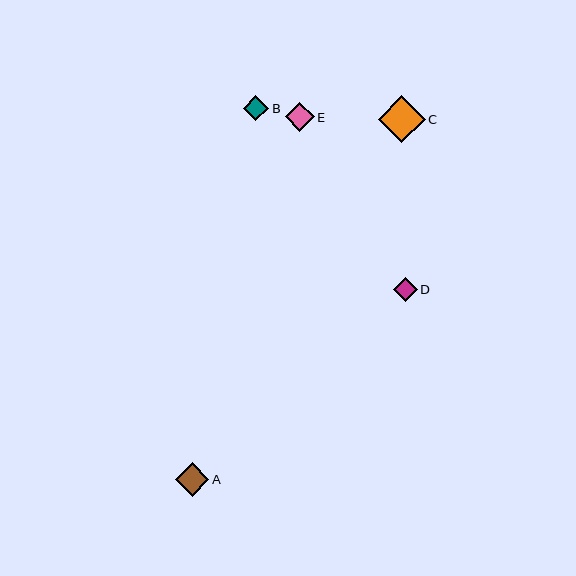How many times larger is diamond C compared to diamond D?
Diamond C is approximately 2.0 times the size of diamond D.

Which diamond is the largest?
Diamond C is the largest with a size of approximately 47 pixels.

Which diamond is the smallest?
Diamond D is the smallest with a size of approximately 24 pixels.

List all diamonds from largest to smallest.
From largest to smallest: C, A, E, B, D.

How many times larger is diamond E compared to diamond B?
Diamond E is approximately 1.2 times the size of diamond B.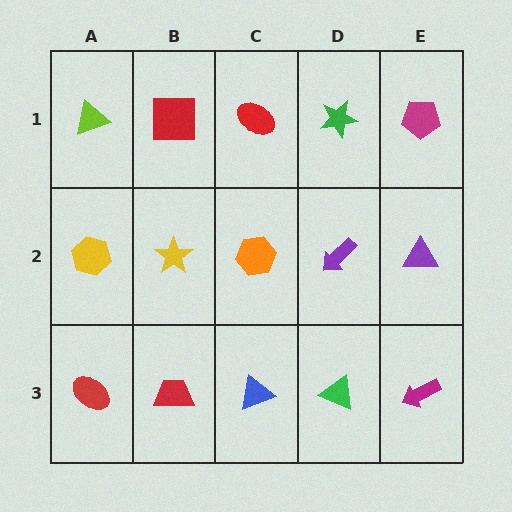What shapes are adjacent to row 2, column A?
A lime triangle (row 1, column A), a red ellipse (row 3, column A), a yellow star (row 2, column B).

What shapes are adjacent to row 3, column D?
A purple arrow (row 2, column D), a blue triangle (row 3, column C), a magenta arrow (row 3, column E).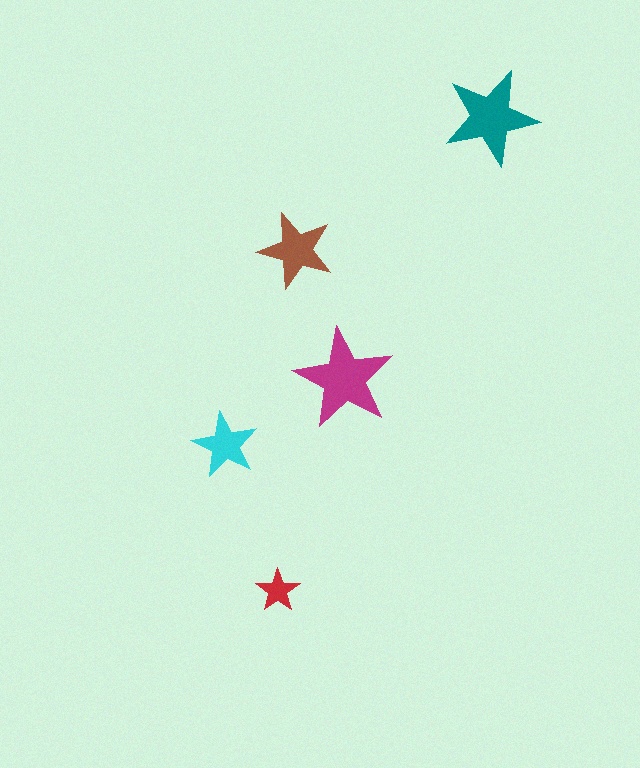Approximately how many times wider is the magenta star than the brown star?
About 1.5 times wider.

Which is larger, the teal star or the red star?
The teal one.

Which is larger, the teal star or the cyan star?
The teal one.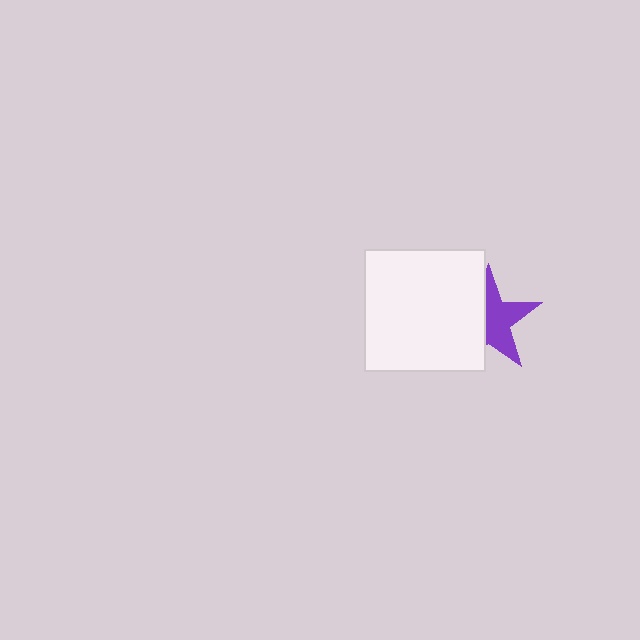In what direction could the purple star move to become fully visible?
The purple star could move right. That would shift it out from behind the white square entirely.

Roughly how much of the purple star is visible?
About half of it is visible (roughly 55%).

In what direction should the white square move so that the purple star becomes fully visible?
The white square should move left. That is the shortest direction to clear the overlap and leave the purple star fully visible.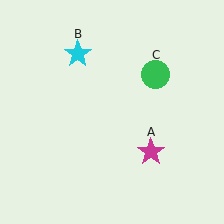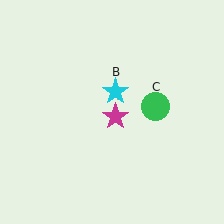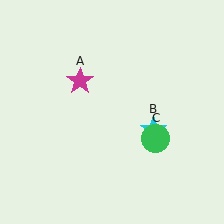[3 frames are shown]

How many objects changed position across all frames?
3 objects changed position: magenta star (object A), cyan star (object B), green circle (object C).